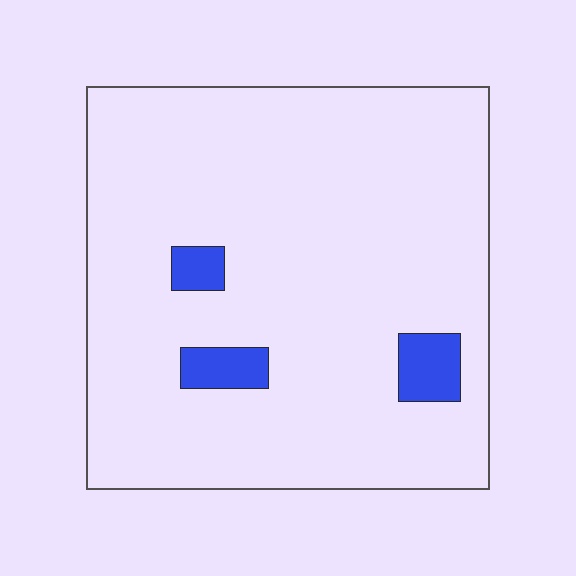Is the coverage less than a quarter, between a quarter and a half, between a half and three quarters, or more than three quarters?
Less than a quarter.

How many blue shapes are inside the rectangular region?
3.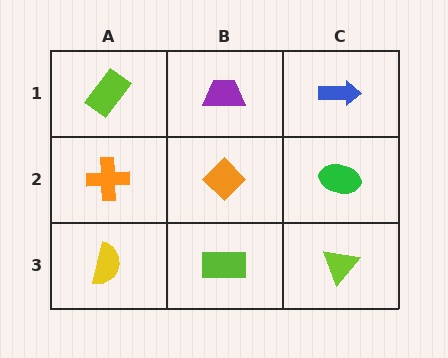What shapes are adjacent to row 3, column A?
An orange cross (row 2, column A), a lime rectangle (row 3, column B).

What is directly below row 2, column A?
A yellow semicircle.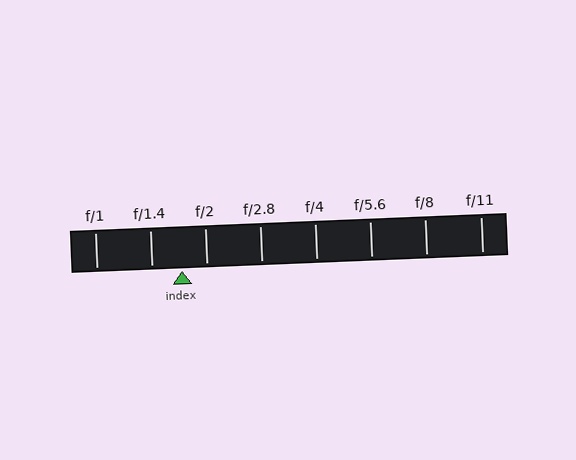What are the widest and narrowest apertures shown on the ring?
The widest aperture shown is f/1 and the narrowest is f/11.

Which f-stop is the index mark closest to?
The index mark is closest to f/2.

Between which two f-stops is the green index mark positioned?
The index mark is between f/1.4 and f/2.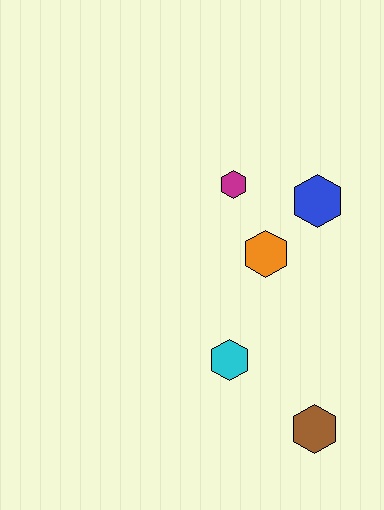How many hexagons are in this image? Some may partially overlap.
There are 5 hexagons.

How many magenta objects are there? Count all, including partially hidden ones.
There is 1 magenta object.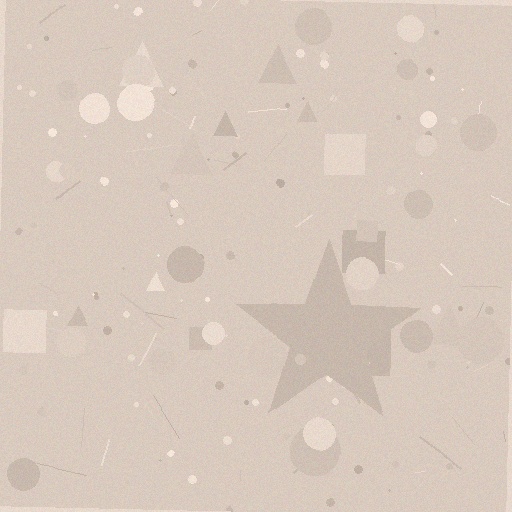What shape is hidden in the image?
A star is hidden in the image.